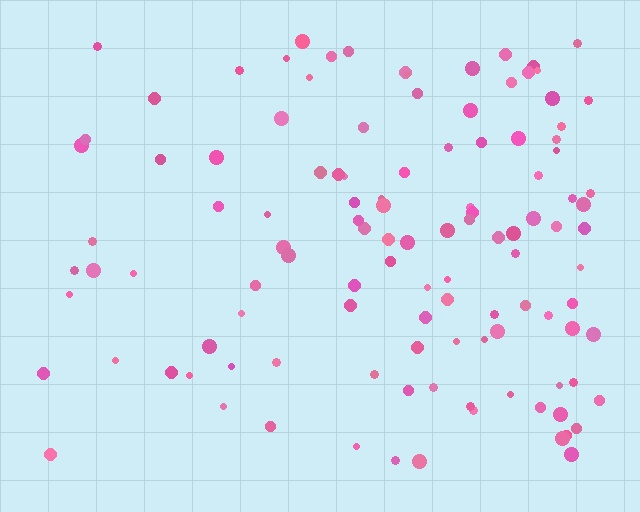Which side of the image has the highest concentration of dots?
The right.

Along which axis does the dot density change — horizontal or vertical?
Horizontal.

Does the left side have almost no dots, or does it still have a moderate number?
Still a moderate number, just noticeably fewer than the right.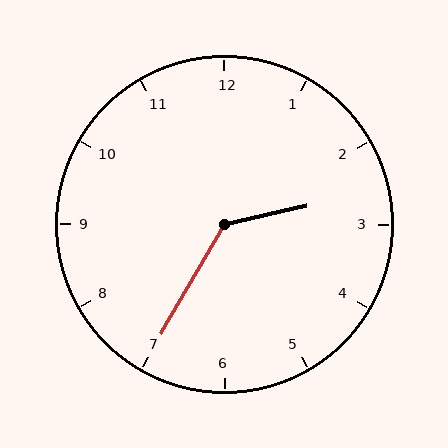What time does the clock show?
2:35.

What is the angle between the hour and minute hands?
Approximately 132 degrees.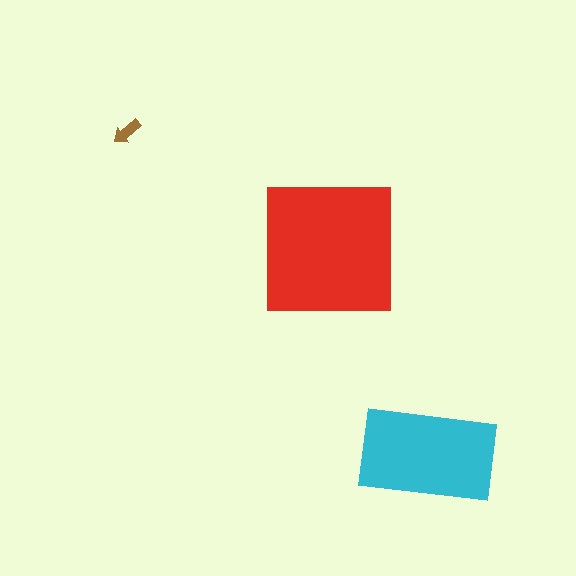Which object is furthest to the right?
The cyan rectangle is rightmost.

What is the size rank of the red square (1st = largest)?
1st.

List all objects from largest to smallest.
The red square, the cyan rectangle, the brown arrow.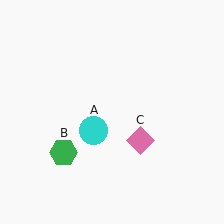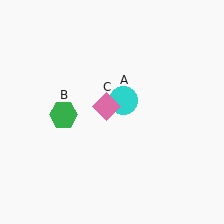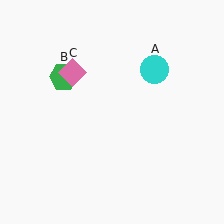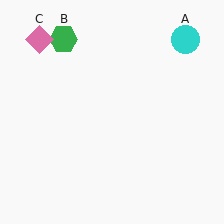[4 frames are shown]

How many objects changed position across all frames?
3 objects changed position: cyan circle (object A), green hexagon (object B), pink diamond (object C).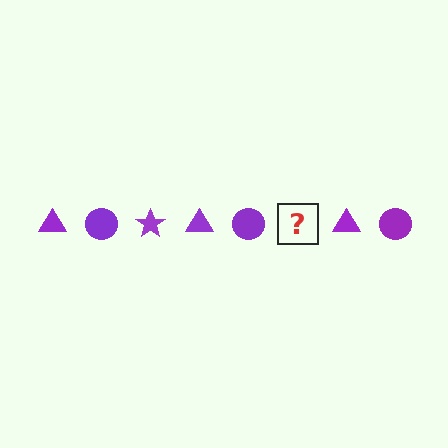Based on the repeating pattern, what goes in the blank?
The blank should be a purple star.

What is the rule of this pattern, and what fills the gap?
The rule is that the pattern cycles through triangle, circle, star shapes in purple. The gap should be filled with a purple star.